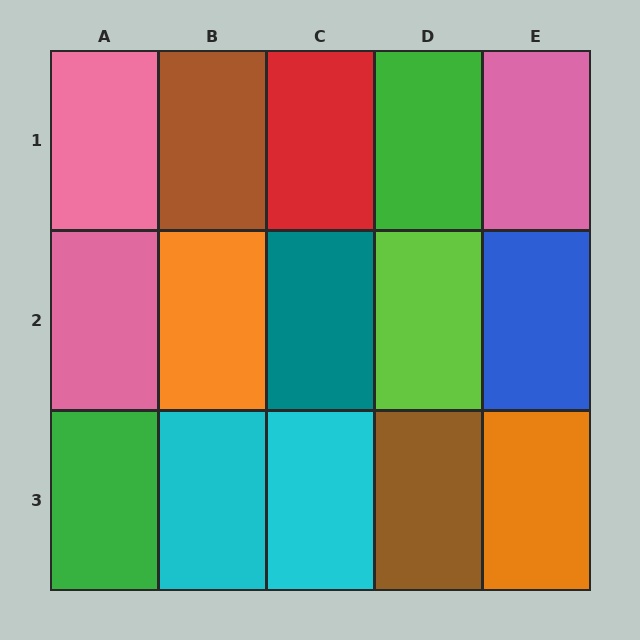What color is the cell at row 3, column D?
Brown.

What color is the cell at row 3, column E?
Orange.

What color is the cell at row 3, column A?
Green.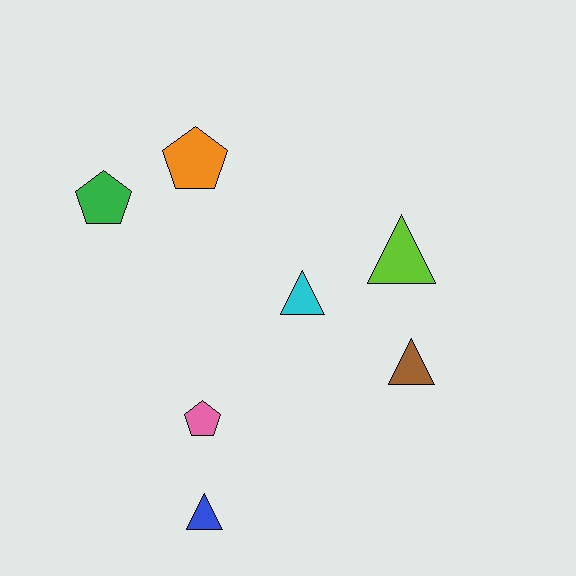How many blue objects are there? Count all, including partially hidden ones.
There is 1 blue object.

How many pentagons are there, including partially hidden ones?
There are 3 pentagons.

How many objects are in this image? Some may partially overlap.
There are 7 objects.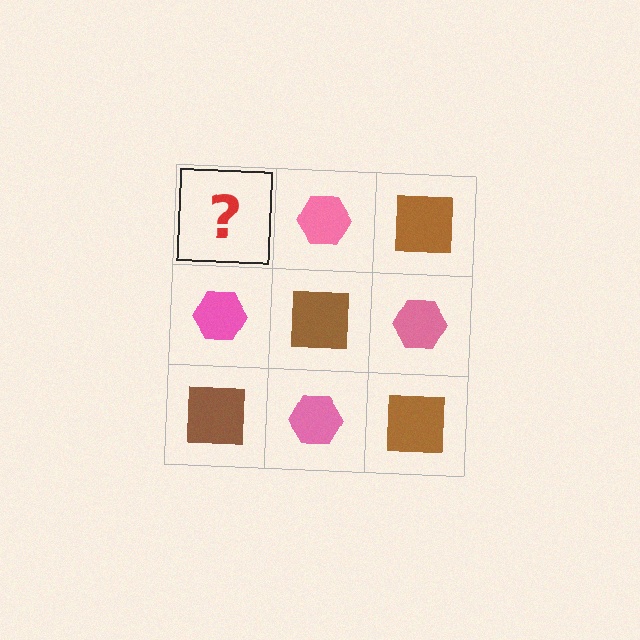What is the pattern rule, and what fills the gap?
The rule is that it alternates brown square and pink hexagon in a checkerboard pattern. The gap should be filled with a brown square.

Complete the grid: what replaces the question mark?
The question mark should be replaced with a brown square.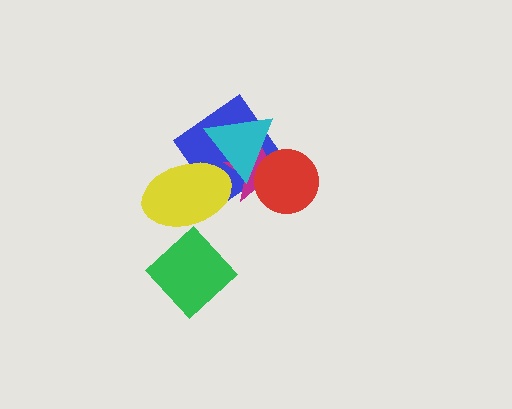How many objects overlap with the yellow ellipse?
2 objects overlap with the yellow ellipse.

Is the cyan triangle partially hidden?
Yes, it is partially covered by another shape.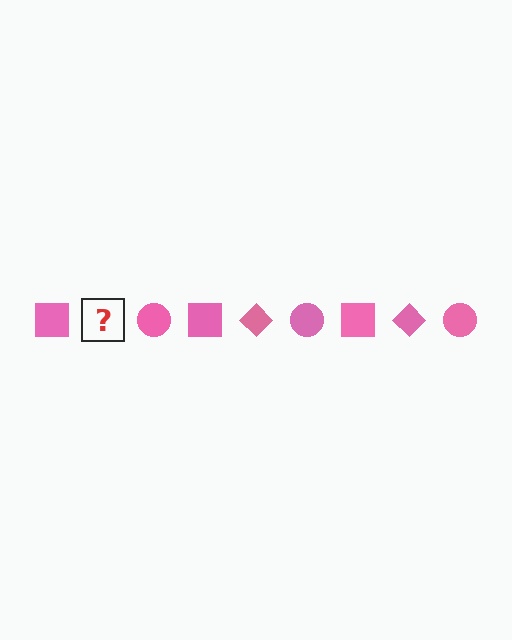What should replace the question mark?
The question mark should be replaced with a pink diamond.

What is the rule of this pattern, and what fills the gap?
The rule is that the pattern cycles through square, diamond, circle shapes in pink. The gap should be filled with a pink diamond.